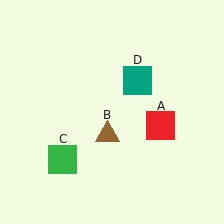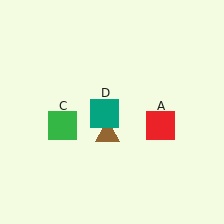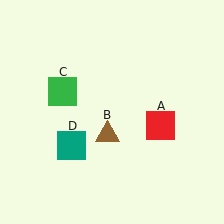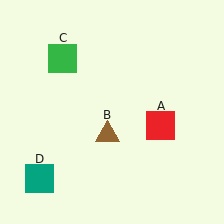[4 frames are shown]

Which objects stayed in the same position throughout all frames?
Red square (object A) and brown triangle (object B) remained stationary.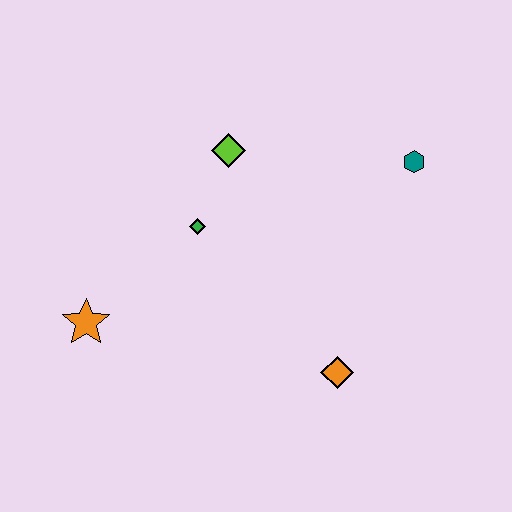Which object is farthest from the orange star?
The teal hexagon is farthest from the orange star.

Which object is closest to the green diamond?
The lime diamond is closest to the green diamond.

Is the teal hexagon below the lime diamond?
Yes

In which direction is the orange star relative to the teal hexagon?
The orange star is to the left of the teal hexagon.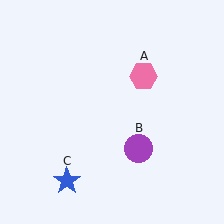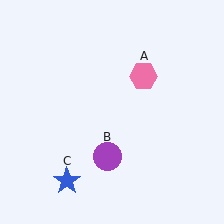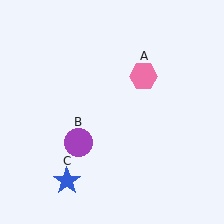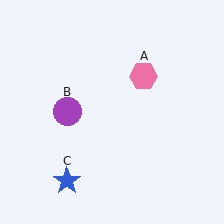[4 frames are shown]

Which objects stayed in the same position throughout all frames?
Pink hexagon (object A) and blue star (object C) remained stationary.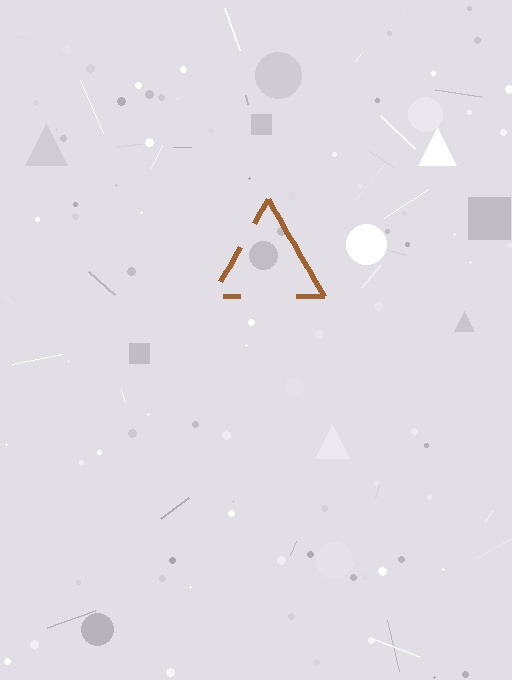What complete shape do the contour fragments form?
The contour fragments form a triangle.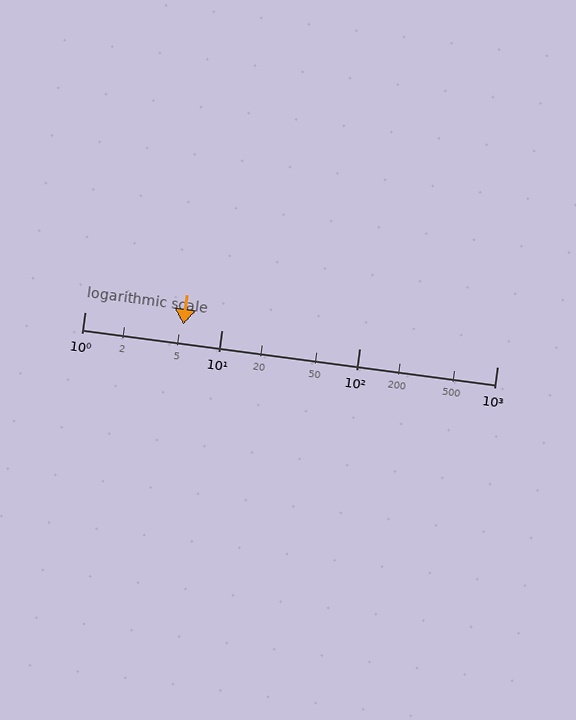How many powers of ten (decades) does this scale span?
The scale spans 3 decades, from 1 to 1000.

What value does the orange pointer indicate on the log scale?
The pointer indicates approximately 5.2.